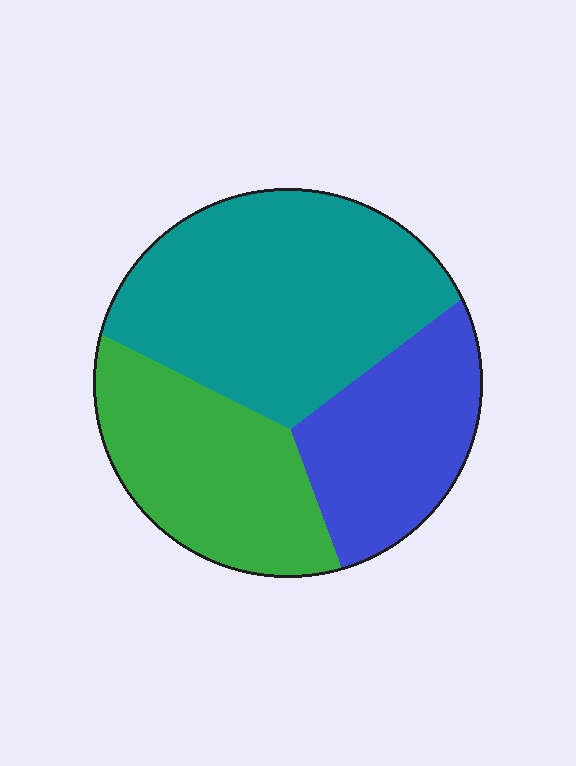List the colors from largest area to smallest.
From largest to smallest: teal, green, blue.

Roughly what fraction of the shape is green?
Green covers around 30% of the shape.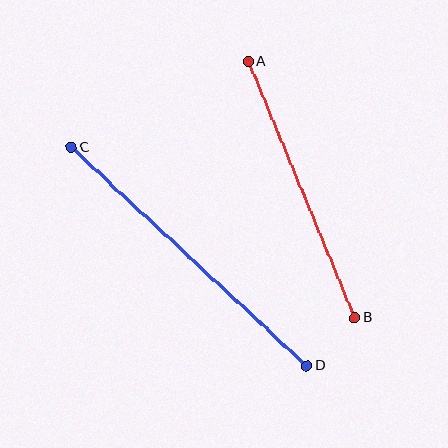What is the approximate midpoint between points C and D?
The midpoint is at approximately (189, 257) pixels.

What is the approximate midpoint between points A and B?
The midpoint is at approximately (302, 190) pixels.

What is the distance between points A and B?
The distance is approximately 277 pixels.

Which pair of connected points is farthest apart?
Points C and D are farthest apart.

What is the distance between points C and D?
The distance is approximately 321 pixels.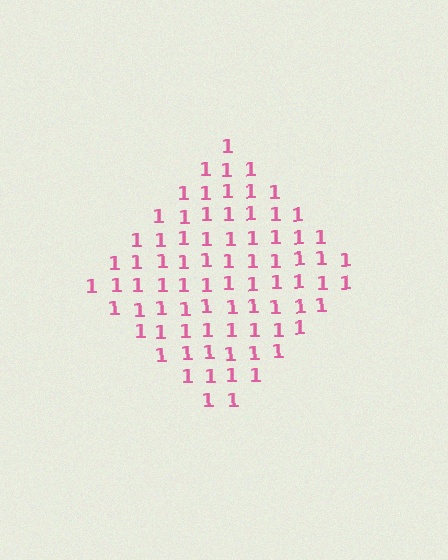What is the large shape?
The large shape is a diamond.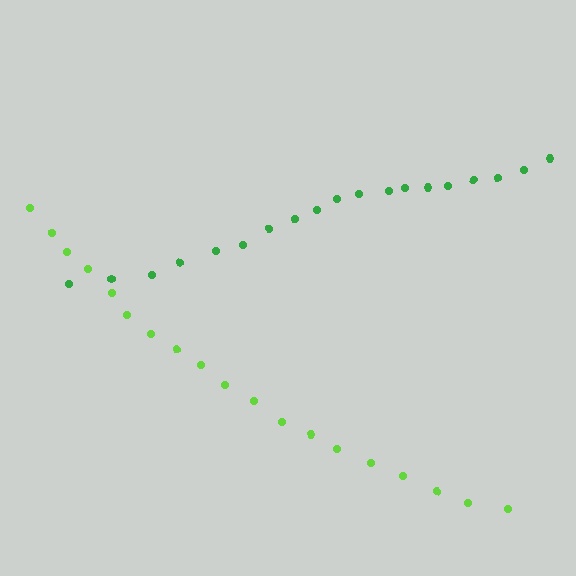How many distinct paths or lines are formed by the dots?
There are 2 distinct paths.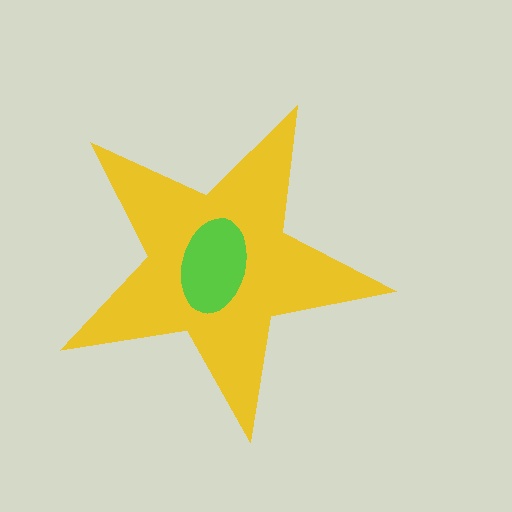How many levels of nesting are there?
2.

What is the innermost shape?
The lime ellipse.